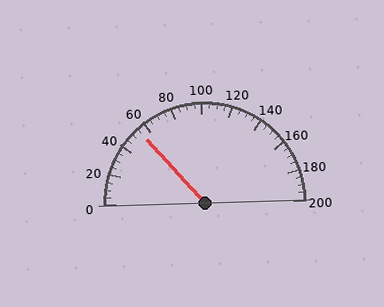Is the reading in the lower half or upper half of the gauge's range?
The reading is in the lower half of the range (0 to 200).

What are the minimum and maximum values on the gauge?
The gauge ranges from 0 to 200.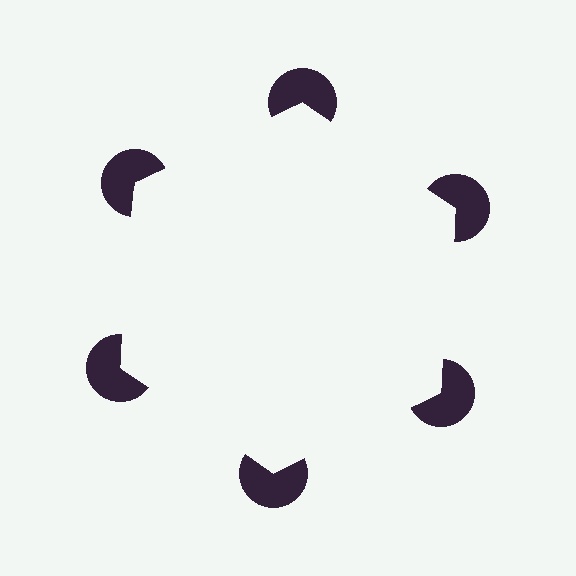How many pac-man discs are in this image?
There are 6 — one at each vertex of the illusory hexagon.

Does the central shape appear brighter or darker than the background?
It typically appears slightly brighter than the background, even though no actual brightness change is drawn.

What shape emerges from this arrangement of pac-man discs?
An illusory hexagon — its edges are inferred from the aligned wedge cuts in the pac-man discs, not physically drawn.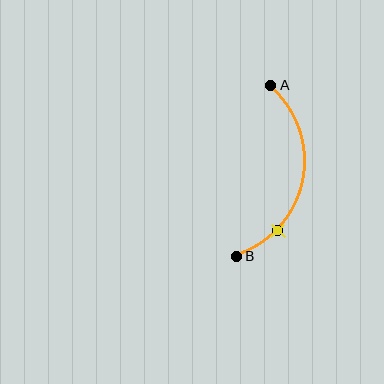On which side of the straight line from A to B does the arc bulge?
The arc bulges to the right of the straight line connecting A and B.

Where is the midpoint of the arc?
The arc midpoint is the point on the curve farthest from the straight line joining A and B. It sits to the right of that line.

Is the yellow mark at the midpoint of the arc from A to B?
No. The yellow mark lies on the arc but is closer to endpoint B. The arc midpoint would be at the point on the curve equidistant along the arc from both A and B.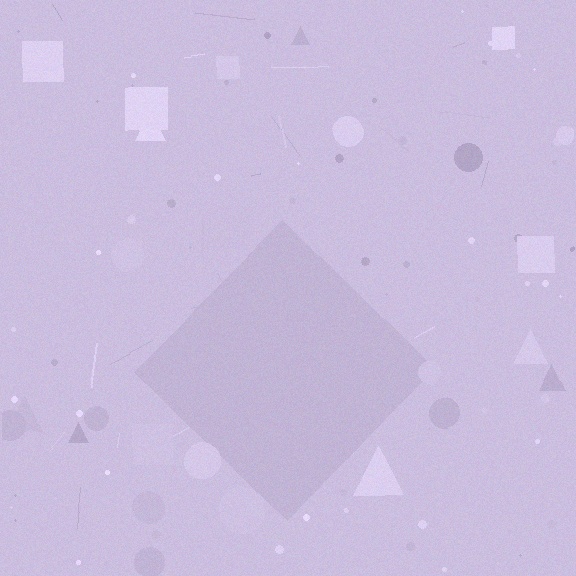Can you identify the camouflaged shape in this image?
The camouflaged shape is a diamond.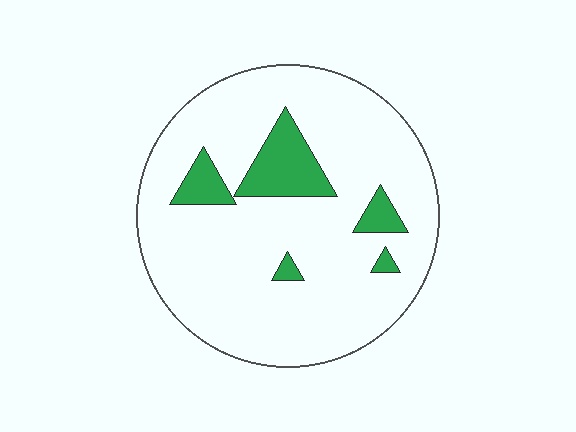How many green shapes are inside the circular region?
5.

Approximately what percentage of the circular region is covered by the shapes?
Approximately 15%.